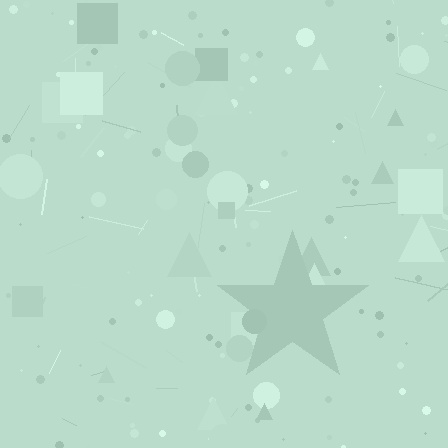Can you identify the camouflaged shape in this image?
The camouflaged shape is a star.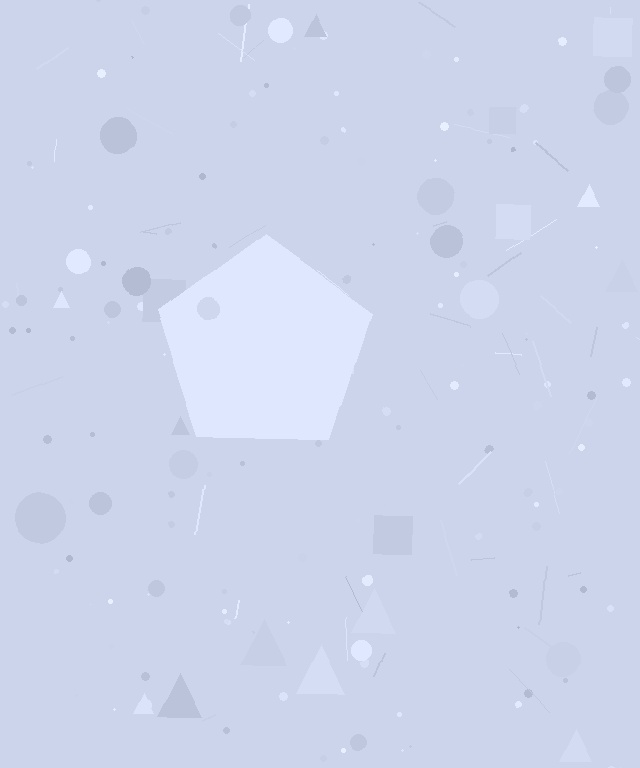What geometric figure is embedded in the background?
A pentagon is embedded in the background.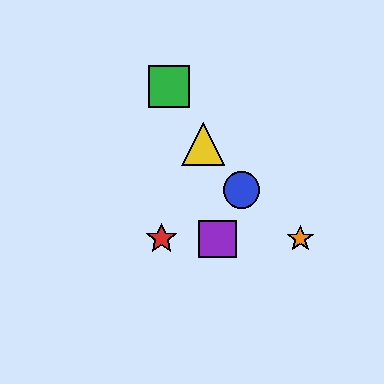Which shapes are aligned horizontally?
The red star, the purple square, the orange star are aligned horizontally.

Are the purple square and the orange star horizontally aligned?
Yes, both are at y≈239.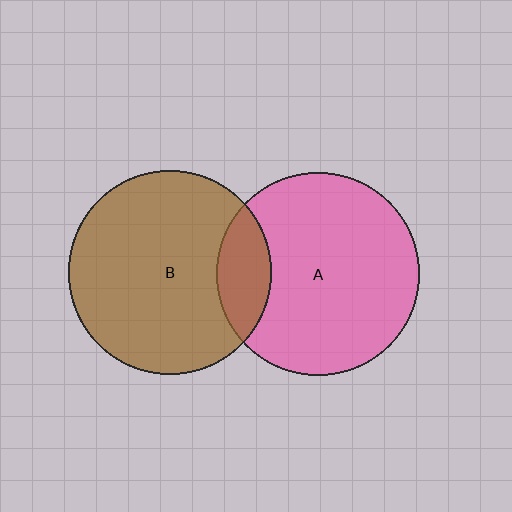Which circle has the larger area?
Circle B (brown).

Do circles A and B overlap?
Yes.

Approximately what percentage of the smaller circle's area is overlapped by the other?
Approximately 15%.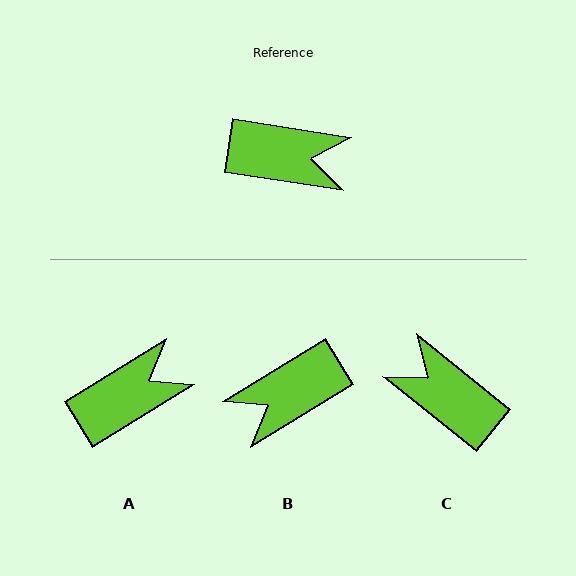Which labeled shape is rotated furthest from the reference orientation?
C, about 150 degrees away.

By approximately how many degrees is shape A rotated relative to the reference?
Approximately 41 degrees counter-clockwise.